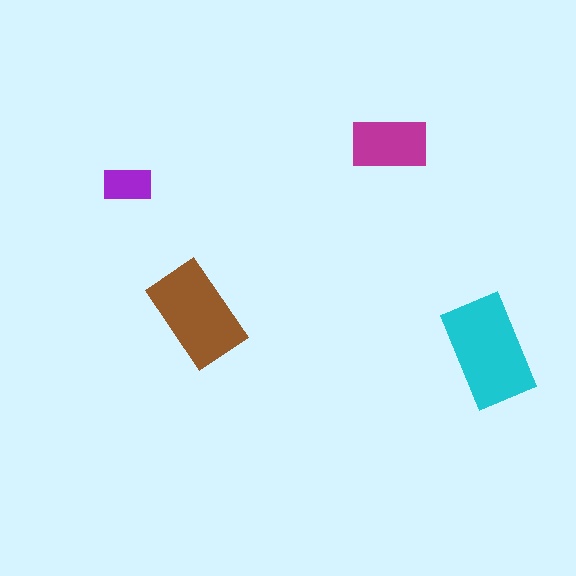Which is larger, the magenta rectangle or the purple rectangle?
The magenta one.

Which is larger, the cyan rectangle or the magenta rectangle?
The cyan one.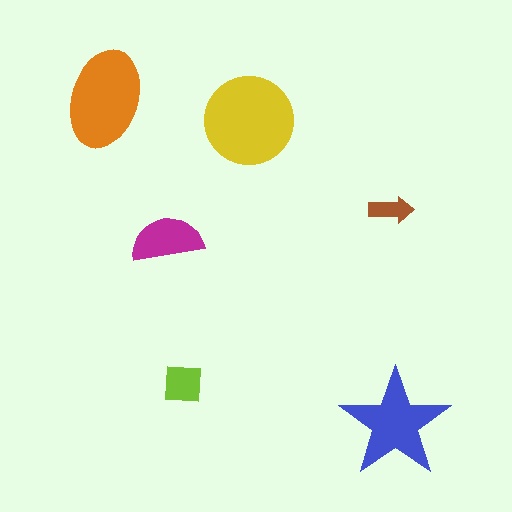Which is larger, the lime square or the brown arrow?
The lime square.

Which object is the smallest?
The brown arrow.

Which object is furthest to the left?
The orange ellipse is leftmost.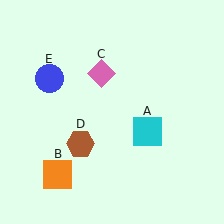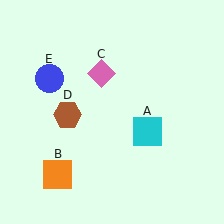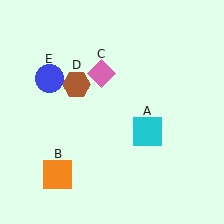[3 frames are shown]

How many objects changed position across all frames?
1 object changed position: brown hexagon (object D).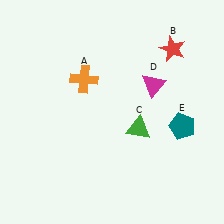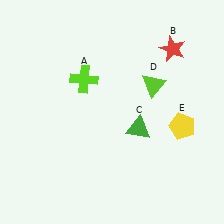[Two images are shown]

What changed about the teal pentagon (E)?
In Image 1, E is teal. In Image 2, it changed to yellow.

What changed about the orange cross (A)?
In Image 1, A is orange. In Image 2, it changed to lime.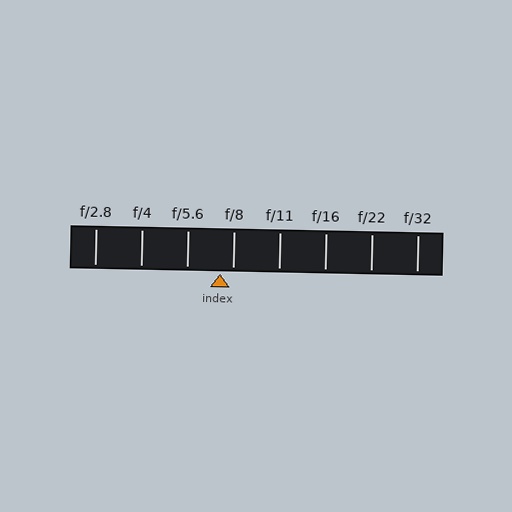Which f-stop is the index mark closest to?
The index mark is closest to f/8.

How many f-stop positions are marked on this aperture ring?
There are 8 f-stop positions marked.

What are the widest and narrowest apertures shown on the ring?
The widest aperture shown is f/2.8 and the narrowest is f/32.